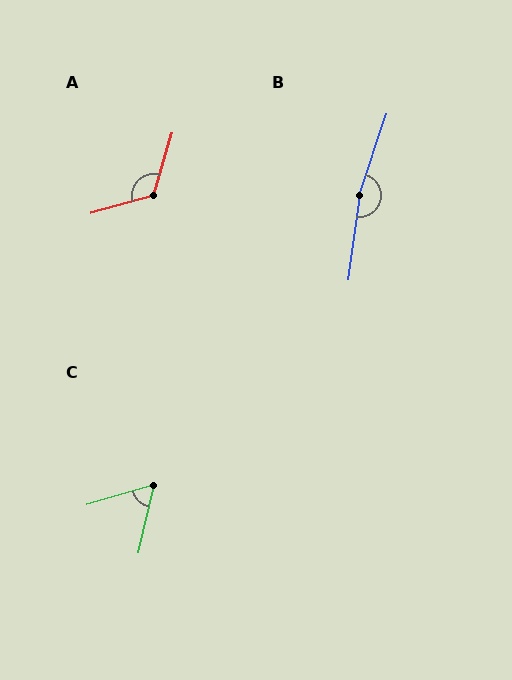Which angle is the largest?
B, at approximately 169 degrees.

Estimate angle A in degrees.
Approximately 123 degrees.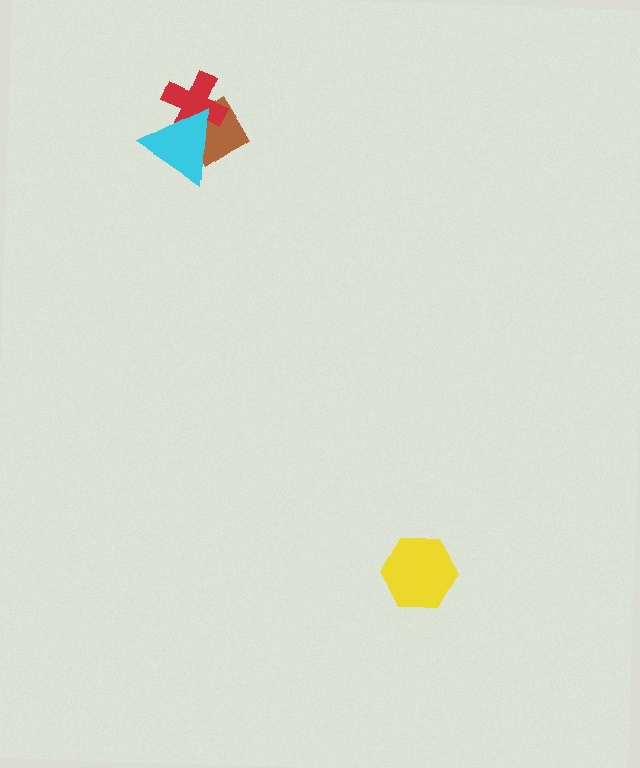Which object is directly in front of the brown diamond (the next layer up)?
The red cross is directly in front of the brown diamond.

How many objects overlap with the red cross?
2 objects overlap with the red cross.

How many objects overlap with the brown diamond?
2 objects overlap with the brown diamond.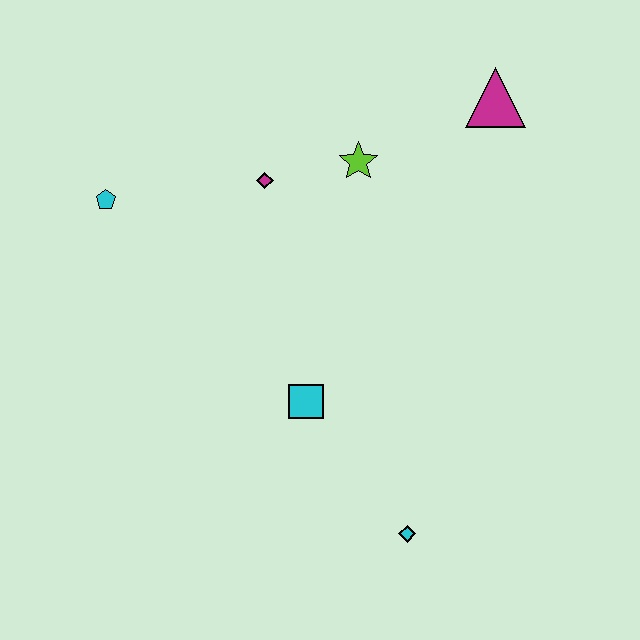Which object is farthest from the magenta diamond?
The cyan diamond is farthest from the magenta diamond.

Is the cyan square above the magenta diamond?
No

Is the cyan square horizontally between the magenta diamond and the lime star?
Yes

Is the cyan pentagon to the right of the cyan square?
No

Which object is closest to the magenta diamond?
The lime star is closest to the magenta diamond.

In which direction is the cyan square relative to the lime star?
The cyan square is below the lime star.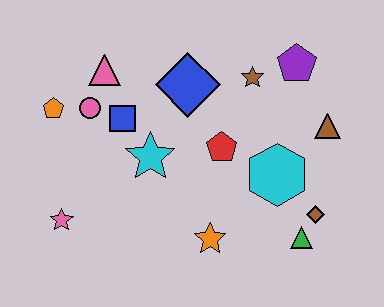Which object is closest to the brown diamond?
The green triangle is closest to the brown diamond.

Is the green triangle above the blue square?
No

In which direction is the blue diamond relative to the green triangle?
The blue diamond is above the green triangle.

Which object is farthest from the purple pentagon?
The pink star is farthest from the purple pentagon.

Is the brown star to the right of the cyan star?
Yes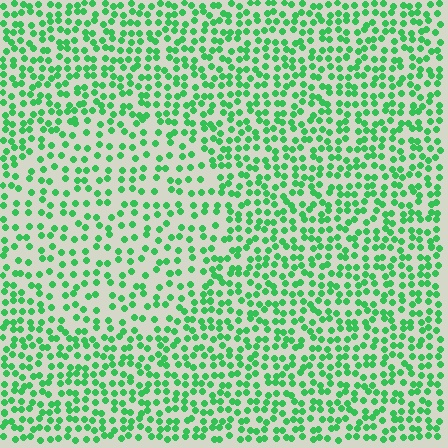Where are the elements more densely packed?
The elements are more densely packed outside the circle boundary.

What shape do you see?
I see a circle.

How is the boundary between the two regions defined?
The boundary is defined by a change in element density (approximately 1.7x ratio). All elements are the same color, size, and shape.